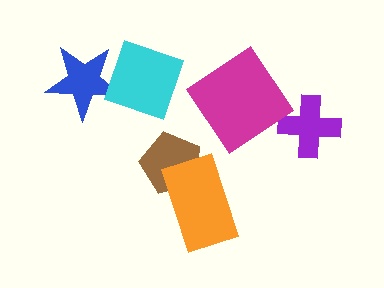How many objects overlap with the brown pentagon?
1 object overlaps with the brown pentagon.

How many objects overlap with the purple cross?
0 objects overlap with the purple cross.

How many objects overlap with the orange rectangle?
1 object overlaps with the orange rectangle.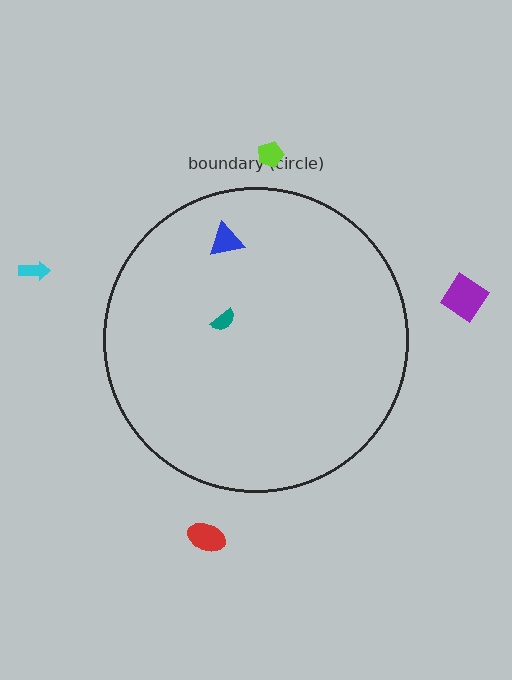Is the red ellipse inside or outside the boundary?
Outside.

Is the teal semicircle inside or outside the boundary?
Inside.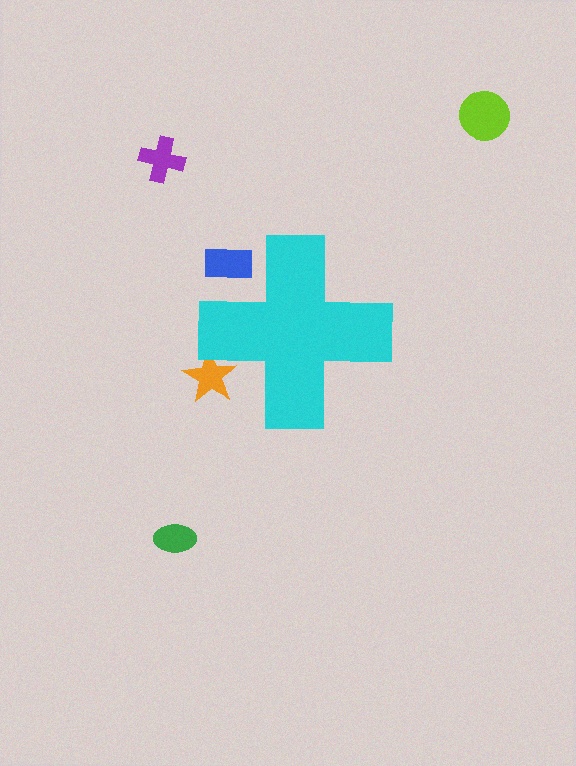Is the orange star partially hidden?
Yes, the orange star is partially hidden behind the cyan cross.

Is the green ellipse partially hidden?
No, the green ellipse is fully visible.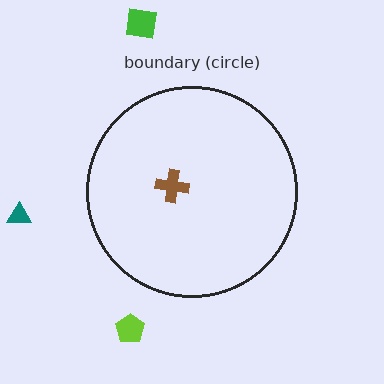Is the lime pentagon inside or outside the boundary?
Outside.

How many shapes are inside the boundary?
1 inside, 3 outside.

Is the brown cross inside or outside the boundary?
Inside.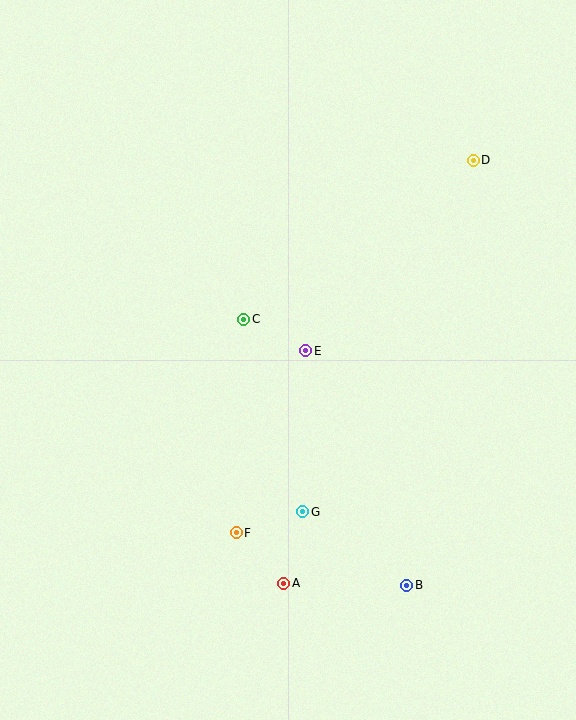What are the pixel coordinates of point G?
Point G is at (303, 512).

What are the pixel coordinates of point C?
Point C is at (244, 319).